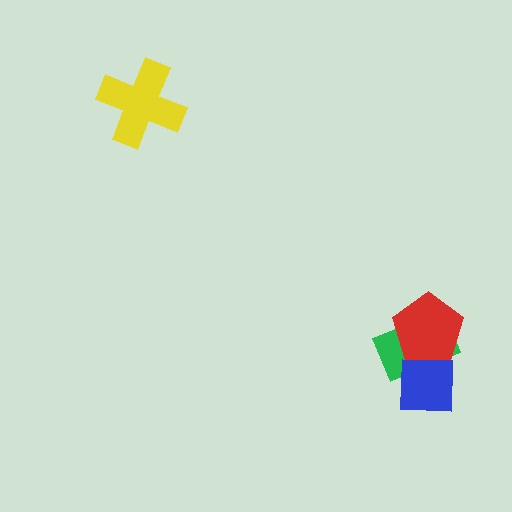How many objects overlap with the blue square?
2 objects overlap with the blue square.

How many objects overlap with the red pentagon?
2 objects overlap with the red pentagon.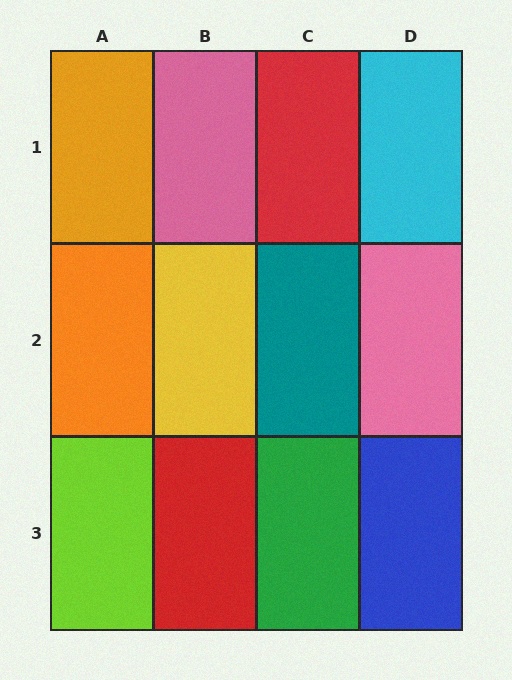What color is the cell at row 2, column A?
Orange.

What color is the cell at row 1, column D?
Cyan.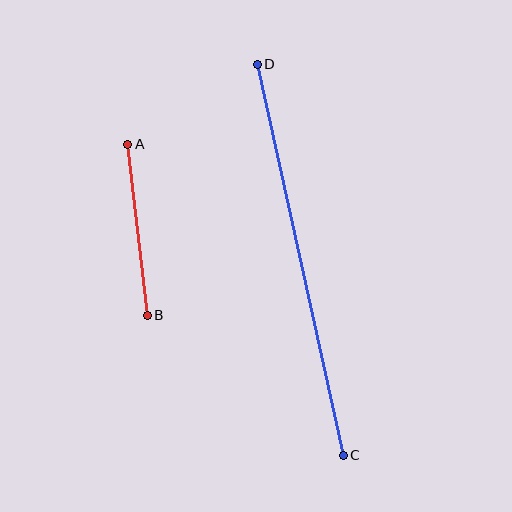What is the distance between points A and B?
The distance is approximately 172 pixels.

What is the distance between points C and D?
The distance is approximately 401 pixels.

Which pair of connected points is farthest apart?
Points C and D are farthest apart.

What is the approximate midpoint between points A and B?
The midpoint is at approximately (138, 230) pixels.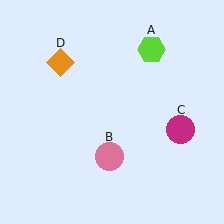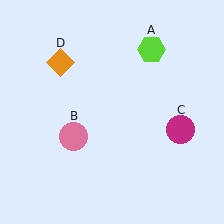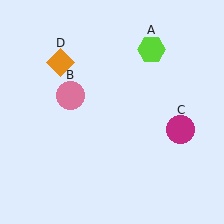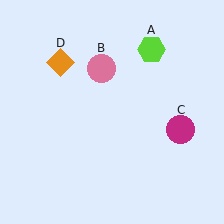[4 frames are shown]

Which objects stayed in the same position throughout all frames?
Lime hexagon (object A) and magenta circle (object C) and orange diamond (object D) remained stationary.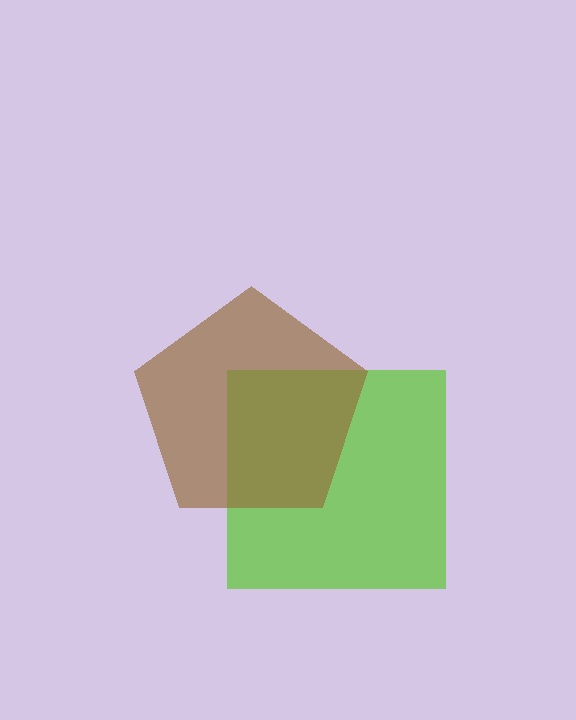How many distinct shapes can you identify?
There are 2 distinct shapes: a lime square, a brown pentagon.